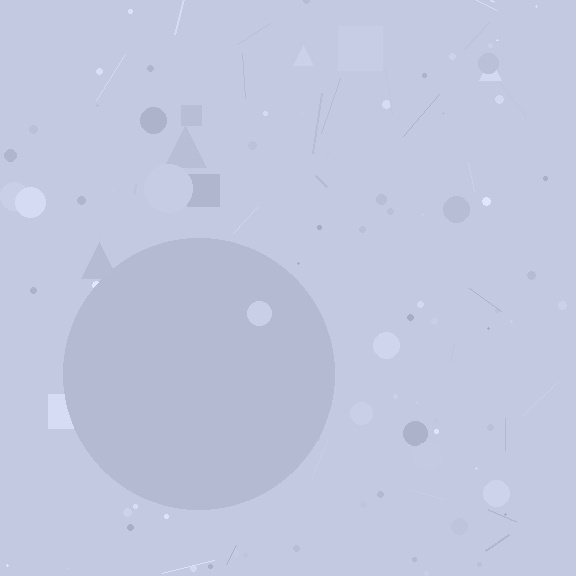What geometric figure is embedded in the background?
A circle is embedded in the background.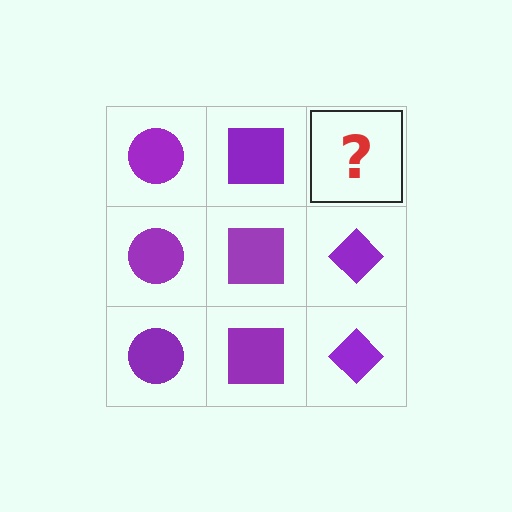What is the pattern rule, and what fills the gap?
The rule is that each column has a consistent shape. The gap should be filled with a purple diamond.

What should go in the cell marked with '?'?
The missing cell should contain a purple diamond.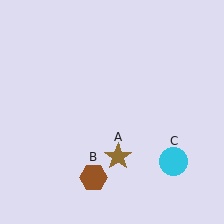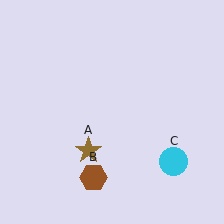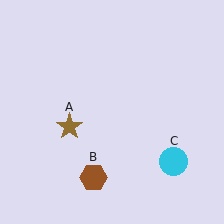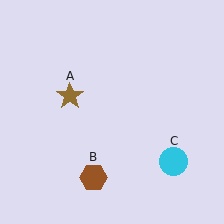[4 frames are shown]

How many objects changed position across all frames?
1 object changed position: brown star (object A).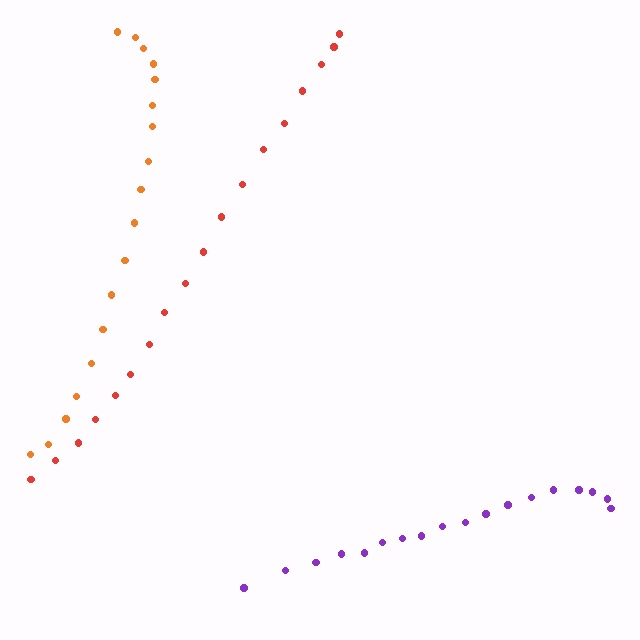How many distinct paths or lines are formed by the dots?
There are 3 distinct paths.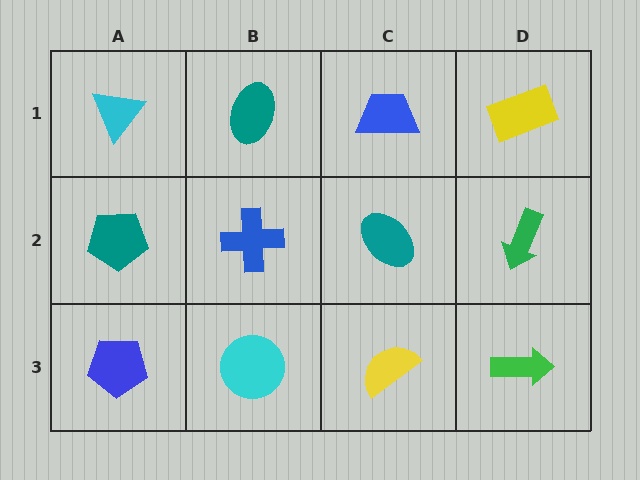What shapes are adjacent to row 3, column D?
A green arrow (row 2, column D), a yellow semicircle (row 3, column C).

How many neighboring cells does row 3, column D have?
2.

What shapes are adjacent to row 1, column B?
A blue cross (row 2, column B), a cyan triangle (row 1, column A), a blue trapezoid (row 1, column C).